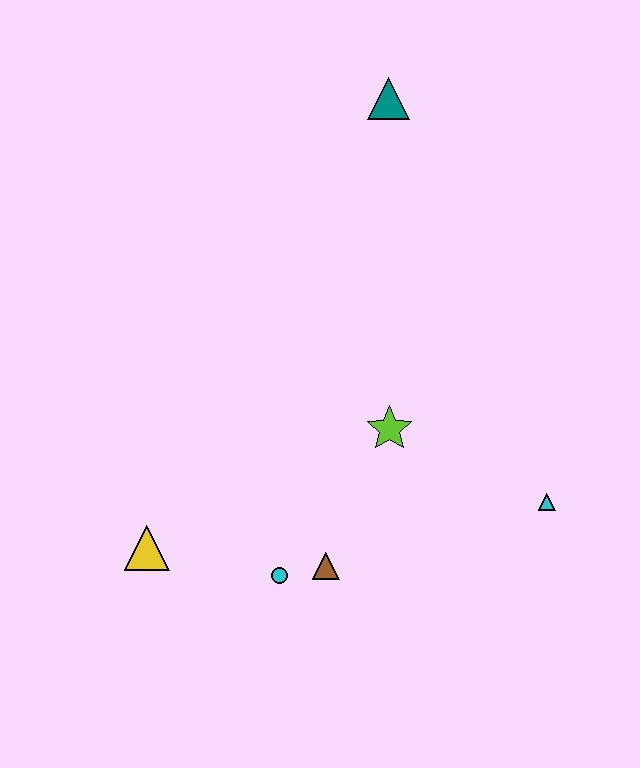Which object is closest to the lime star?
The brown triangle is closest to the lime star.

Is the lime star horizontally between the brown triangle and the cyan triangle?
Yes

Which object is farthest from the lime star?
The teal triangle is farthest from the lime star.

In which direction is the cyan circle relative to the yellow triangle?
The cyan circle is to the right of the yellow triangle.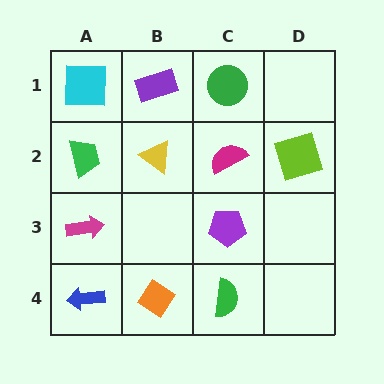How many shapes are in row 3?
2 shapes.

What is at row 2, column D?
A lime square.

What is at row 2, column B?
A yellow triangle.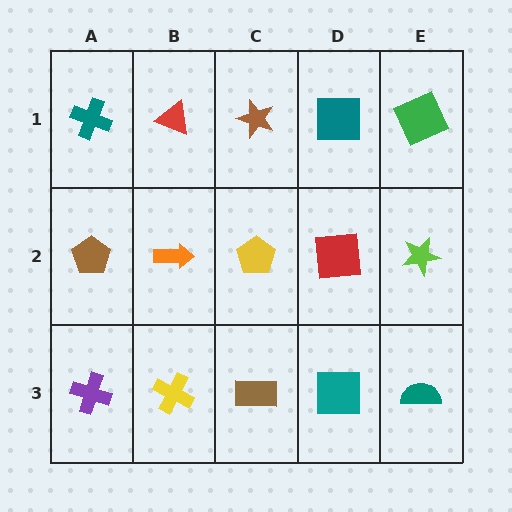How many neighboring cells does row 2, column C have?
4.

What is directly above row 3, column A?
A brown pentagon.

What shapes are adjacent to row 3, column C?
A yellow pentagon (row 2, column C), a yellow cross (row 3, column B), a teal square (row 3, column D).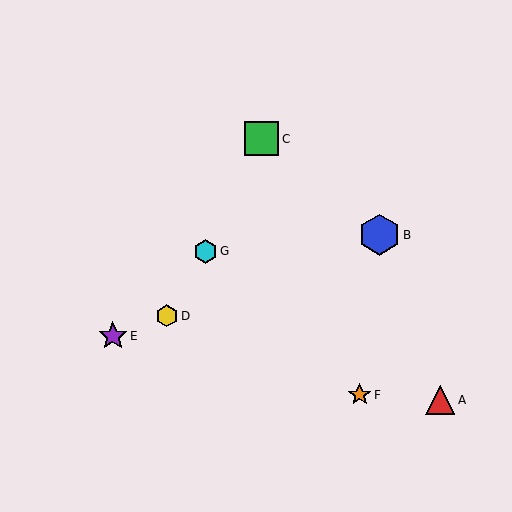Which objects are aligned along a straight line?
Objects B, D, E are aligned along a straight line.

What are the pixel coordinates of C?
Object C is at (262, 139).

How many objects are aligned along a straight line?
3 objects (B, D, E) are aligned along a straight line.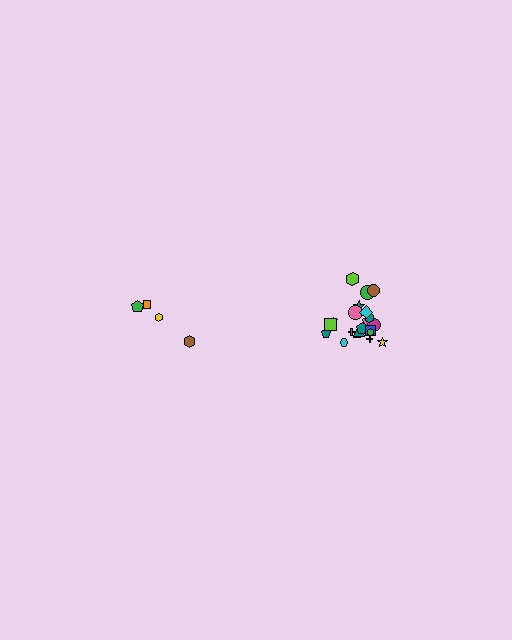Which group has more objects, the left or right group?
The right group.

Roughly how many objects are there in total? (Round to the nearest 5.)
Roughly 25 objects in total.